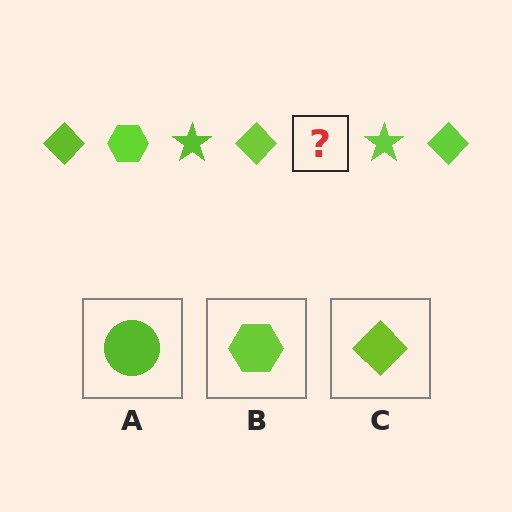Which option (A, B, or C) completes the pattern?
B.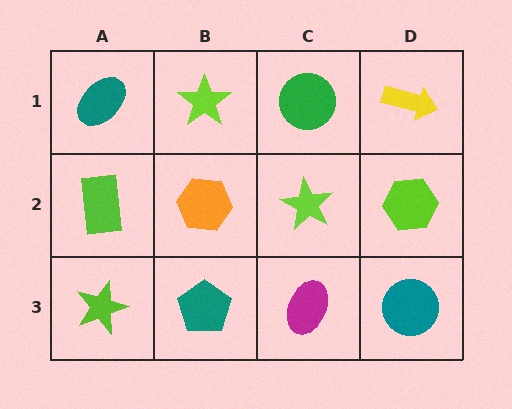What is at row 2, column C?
A lime star.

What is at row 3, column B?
A teal pentagon.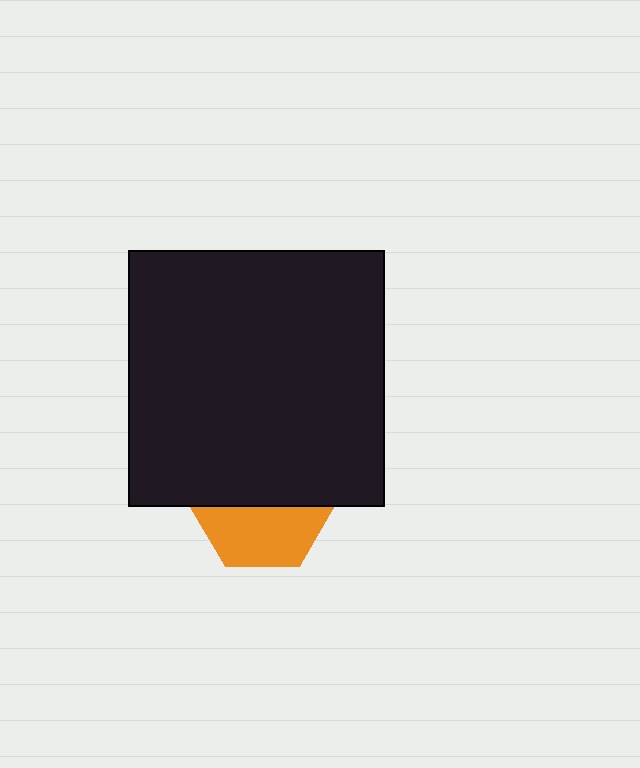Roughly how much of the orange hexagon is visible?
A small part of it is visible (roughly 45%).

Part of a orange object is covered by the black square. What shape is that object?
It is a hexagon.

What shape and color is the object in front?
The object in front is a black square.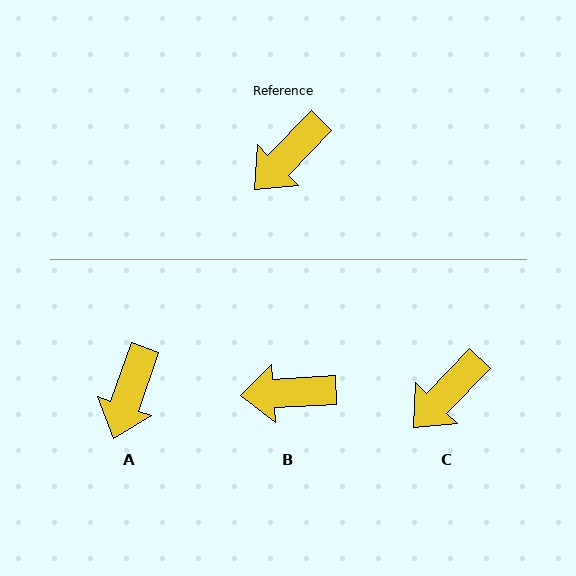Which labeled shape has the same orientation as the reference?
C.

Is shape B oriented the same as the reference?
No, it is off by about 42 degrees.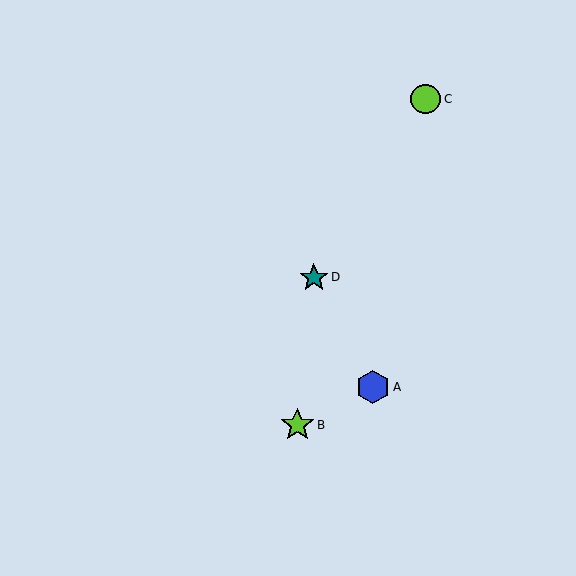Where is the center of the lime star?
The center of the lime star is at (297, 425).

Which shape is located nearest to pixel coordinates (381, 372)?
The blue hexagon (labeled A) at (373, 387) is nearest to that location.